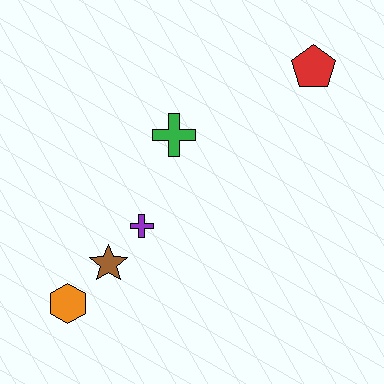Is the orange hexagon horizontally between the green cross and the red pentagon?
No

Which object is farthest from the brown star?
The red pentagon is farthest from the brown star.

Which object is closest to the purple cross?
The brown star is closest to the purple cross.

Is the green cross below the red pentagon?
Yes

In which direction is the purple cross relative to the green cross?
The purple cross is below the green cross.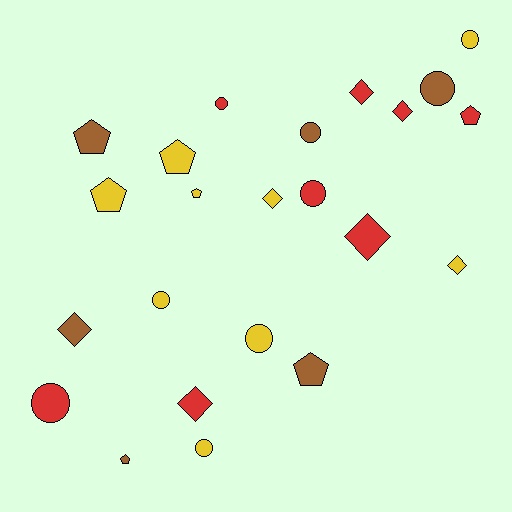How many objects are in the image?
There are 23 objects.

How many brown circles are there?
There are 2 brown circles.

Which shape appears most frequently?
Circle, with 9 objects.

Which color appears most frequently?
Yellow, with 9 objects.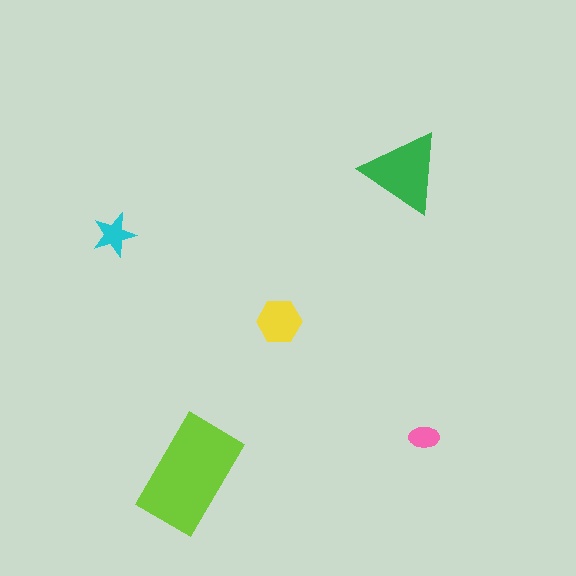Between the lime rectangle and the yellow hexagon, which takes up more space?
The lime rectangle.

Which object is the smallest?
The pink ellipse.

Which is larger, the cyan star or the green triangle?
The green triangle.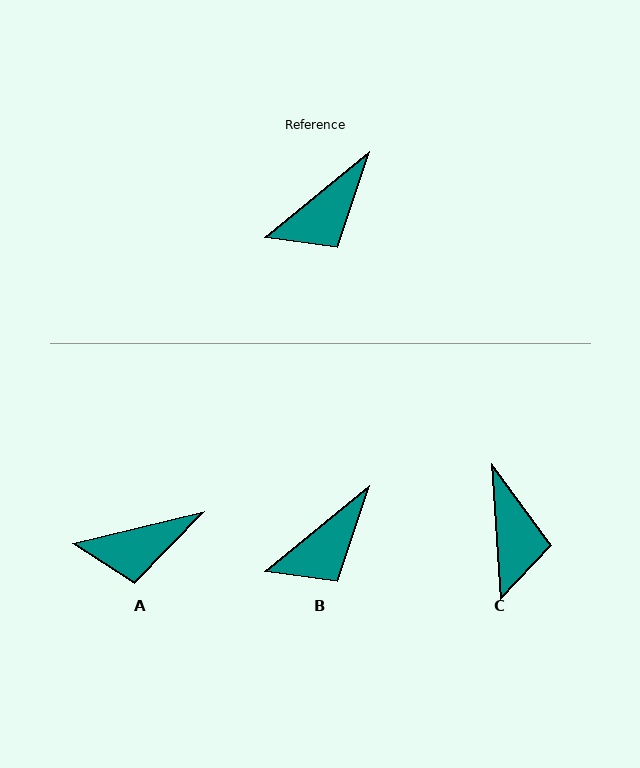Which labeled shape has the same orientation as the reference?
B.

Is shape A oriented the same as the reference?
No, it is off by about 26 degrees.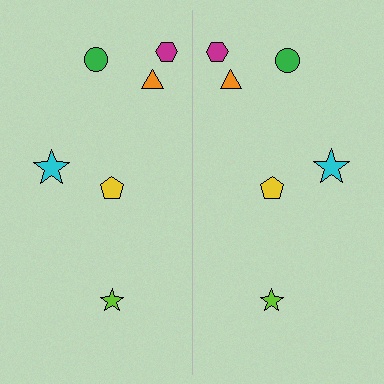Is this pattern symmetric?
Yes, this pattern has bilateral (reflection) symmetry.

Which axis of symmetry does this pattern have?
The pattern has a vertical axis of symmetry running through the center of the image.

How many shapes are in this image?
There are 12 shapes in this image.